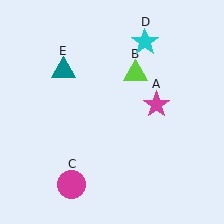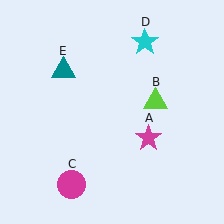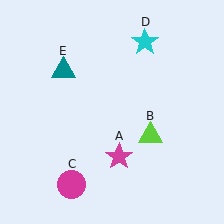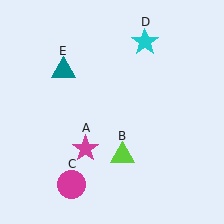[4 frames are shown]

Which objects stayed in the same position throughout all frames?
Magenta circle (object C) and cyan star (object D) and teal triangle (object E) remained stationary.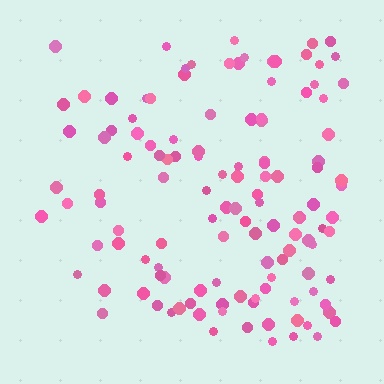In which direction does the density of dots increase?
From left to right, with the right side densest.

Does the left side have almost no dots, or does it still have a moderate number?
Still a moderate number, just noticeably fewer than the right.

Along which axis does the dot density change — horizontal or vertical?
Horizontal.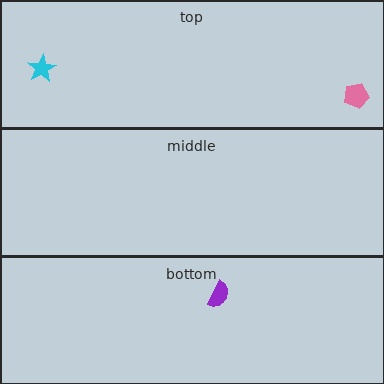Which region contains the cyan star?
The top region.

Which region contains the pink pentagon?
The top region.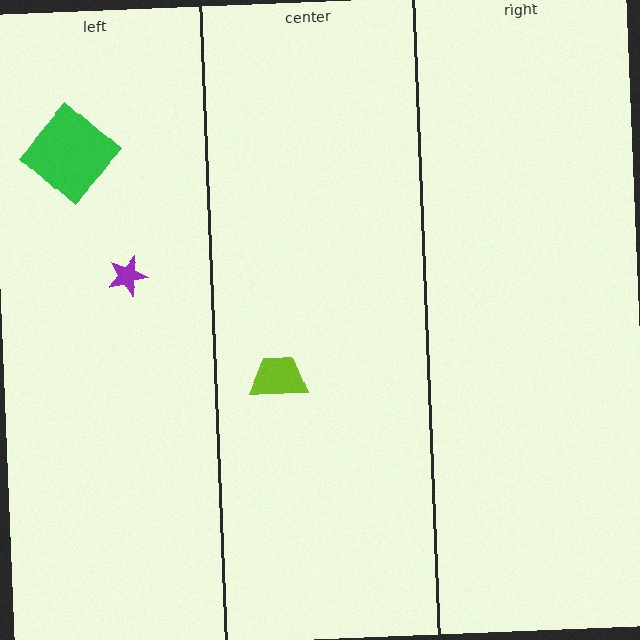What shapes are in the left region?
The green diamond, the purple star.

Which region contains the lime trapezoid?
The center region.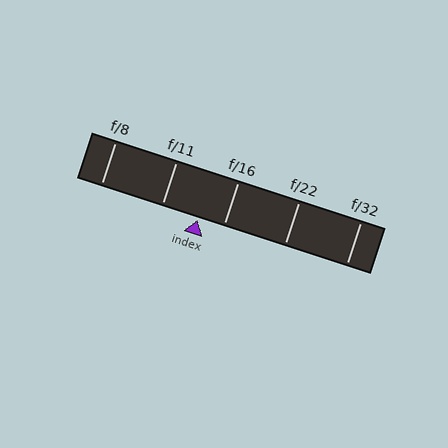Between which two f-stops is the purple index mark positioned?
The index mark is between f/11 and f/16.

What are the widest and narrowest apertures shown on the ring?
The widest aperture shown is f/8 and the narrowest is f/32.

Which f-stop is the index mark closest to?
The index mark is closest to f/16.